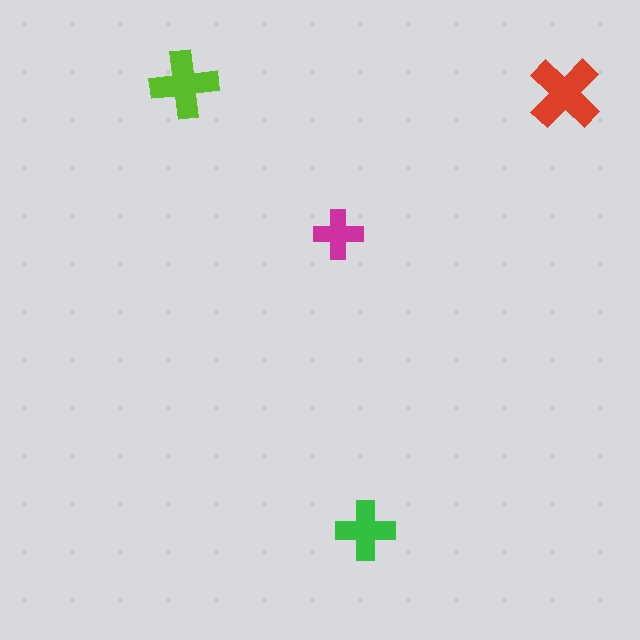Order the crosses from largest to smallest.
the red one, the lime one, the green one, the magenta one.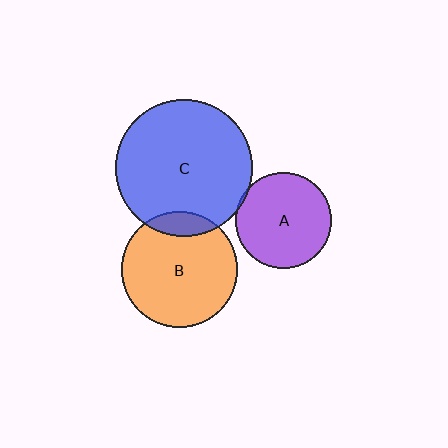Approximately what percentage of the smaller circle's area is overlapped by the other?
Approximately 10%.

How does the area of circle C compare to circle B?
Approximately 1.4 times.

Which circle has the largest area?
Circle C (blue).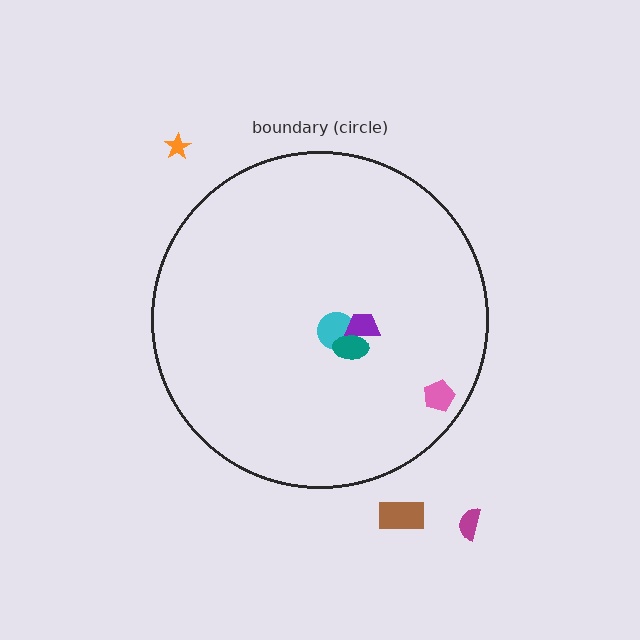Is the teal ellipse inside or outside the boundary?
Inside.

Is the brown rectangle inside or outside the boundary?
Outside.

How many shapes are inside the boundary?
4 inside, 3 outside.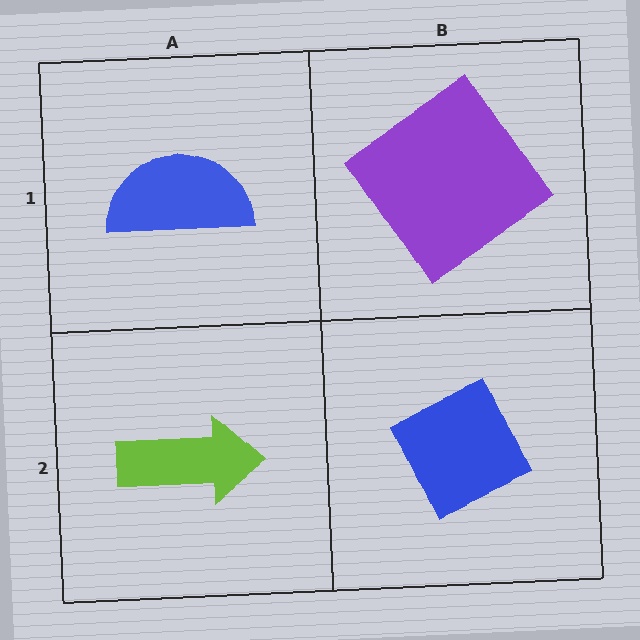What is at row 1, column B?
A purple diamond.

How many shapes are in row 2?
2 shapes.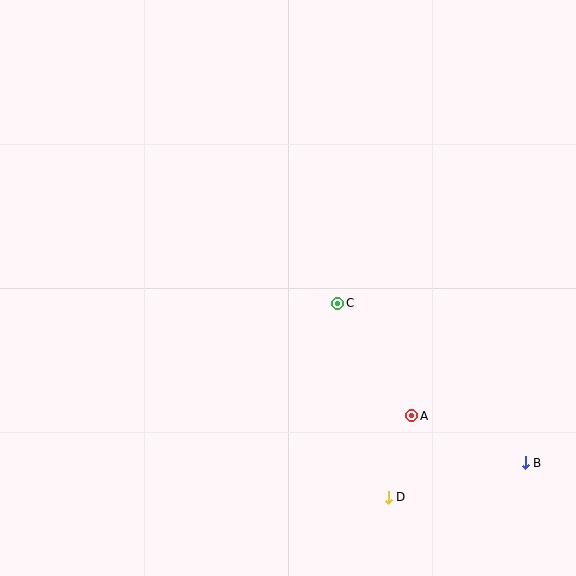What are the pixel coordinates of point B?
Point B is at (525, 463).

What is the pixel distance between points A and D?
The distance between A and D is 85 pixels.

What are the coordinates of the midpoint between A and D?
The midpoint between A and D is at (400, 456).